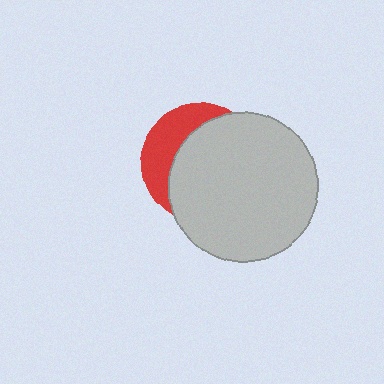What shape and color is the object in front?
The object in front is a light gray circle.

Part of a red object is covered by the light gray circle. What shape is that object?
It is a circle.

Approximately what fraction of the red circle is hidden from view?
Roughly 68% of the red circle is hidden behind the light gray circle.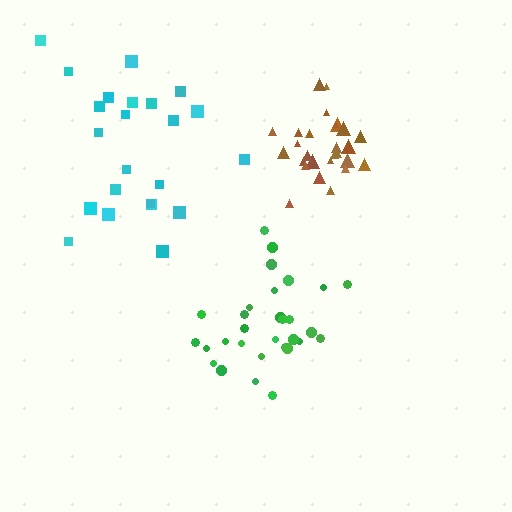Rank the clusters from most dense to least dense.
brown, green, cyan.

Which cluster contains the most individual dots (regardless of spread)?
Green (30).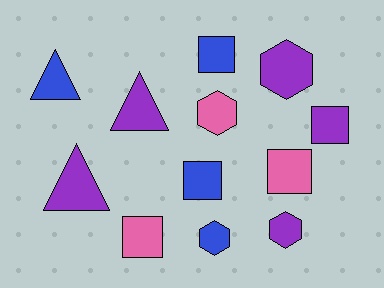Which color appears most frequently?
Purple, with 5 objects.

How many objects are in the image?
There are 12 objects.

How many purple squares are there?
There is 1 purple square.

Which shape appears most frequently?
Square, with 5 objects.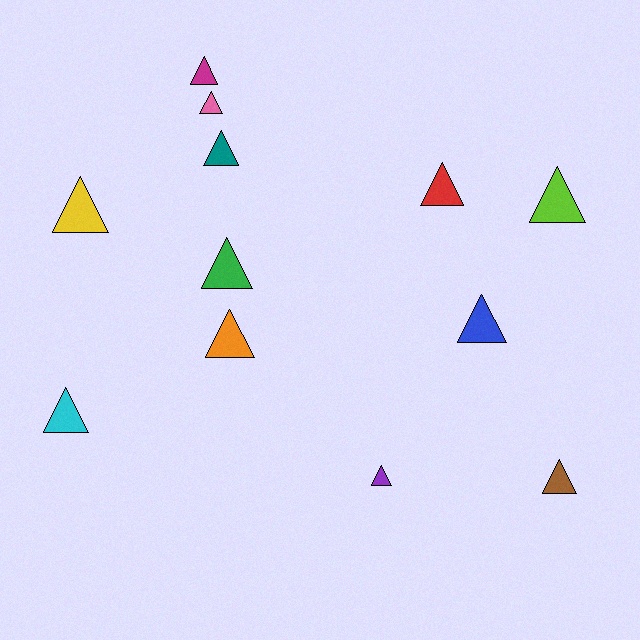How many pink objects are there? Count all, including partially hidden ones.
There is 1 pink object.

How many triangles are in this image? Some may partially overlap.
There are 12 triangles.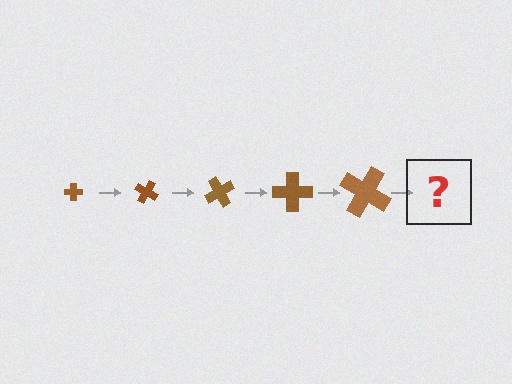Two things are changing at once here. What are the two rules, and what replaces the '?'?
The two rules are that the cross grows larger each step and it rotates 30 degrees each step. The '?' should be a cross, larger than the previous one and rotated 150 degrees from the start.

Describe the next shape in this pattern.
It should be a cross, larger than the previous one and rotated 150 degrees from the start.